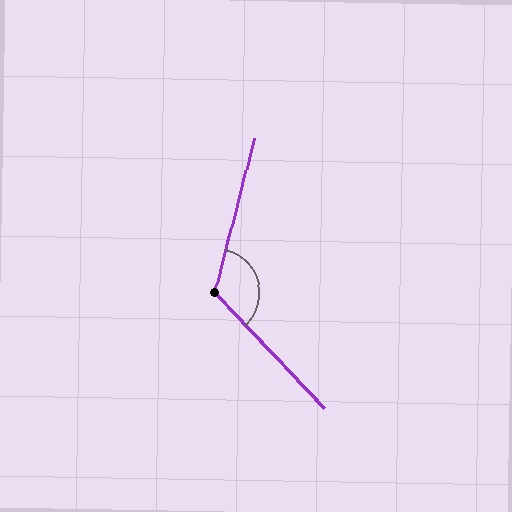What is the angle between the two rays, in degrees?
Approximately 122 degrees.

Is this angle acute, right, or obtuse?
It is obtuse.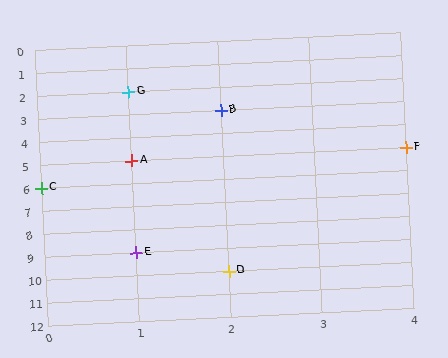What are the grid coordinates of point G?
Point G is at grid coordinates (1, 2).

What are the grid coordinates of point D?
Point D is at grid coordinates (2, 10).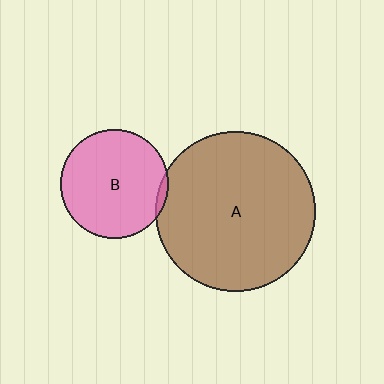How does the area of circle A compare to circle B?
Approximately 2.2 times.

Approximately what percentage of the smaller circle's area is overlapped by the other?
Approximately 5%.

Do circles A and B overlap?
Yes.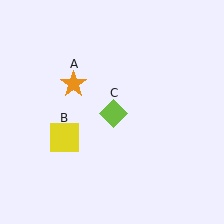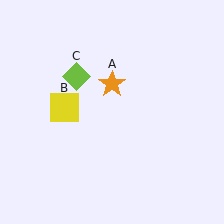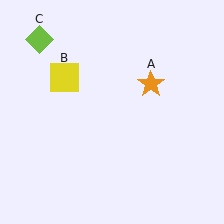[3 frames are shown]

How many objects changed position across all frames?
3 objects changed position: orange star (object A), yellow square (object B), lime diamond (object C).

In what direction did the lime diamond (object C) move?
The lime diamond (object C) moved up and to the left.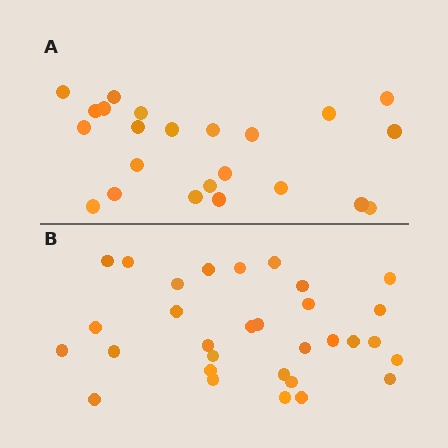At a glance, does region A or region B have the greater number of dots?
Region B (the bottom region) has more dots.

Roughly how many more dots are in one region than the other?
Region B has roughly 8 or so more dots than region A.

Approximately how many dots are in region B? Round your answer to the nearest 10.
About 30 dots. (The exact count is 31, which rounds to 30.)